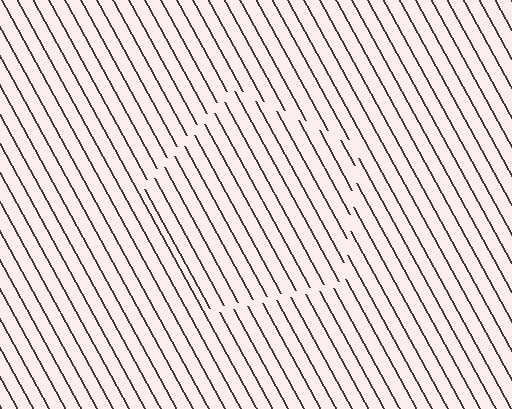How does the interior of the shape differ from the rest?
The interior of the shape contains the same grating, shifted by half a period — the contour is defined by the phase discontinuity where line-ends from the inner and outer gratings abut.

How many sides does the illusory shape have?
5 sides — the line-ends trace a pentagon.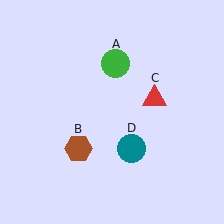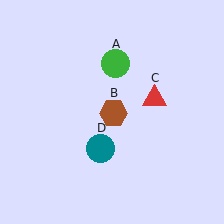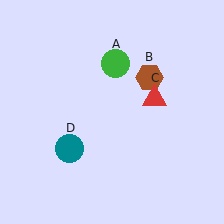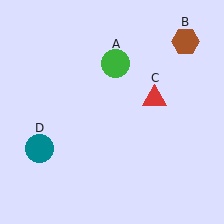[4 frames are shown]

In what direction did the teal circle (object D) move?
The teal circle (object D) moved left.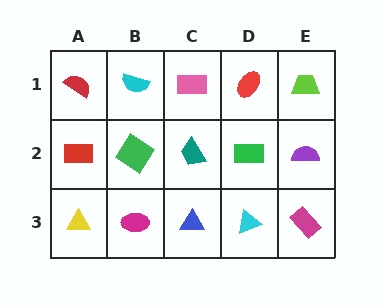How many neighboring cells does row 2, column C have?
4.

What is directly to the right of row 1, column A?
A cyan semicircle.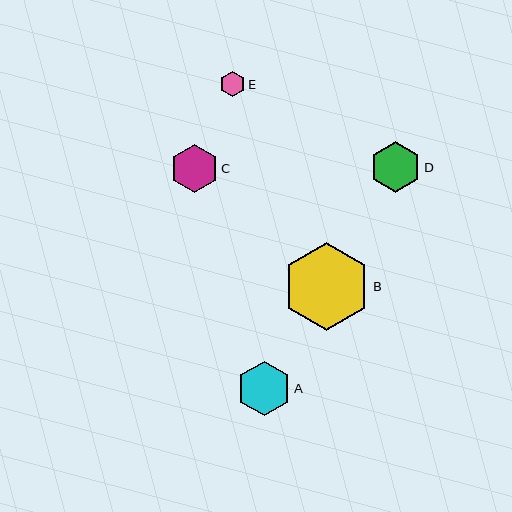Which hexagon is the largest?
Hexagon B is the largest with a size of approximately 87 pixels.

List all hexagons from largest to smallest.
From largest to smallest: B, A, D, C, E.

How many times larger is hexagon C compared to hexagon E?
Hexagon C is approximately 1.9 times the size of hexagon E.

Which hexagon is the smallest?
Hexagon E is the smallest with a size of approximately 26 pixels.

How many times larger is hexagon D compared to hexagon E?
Hexagon D is approximately 2.0 times the size of hexagon E.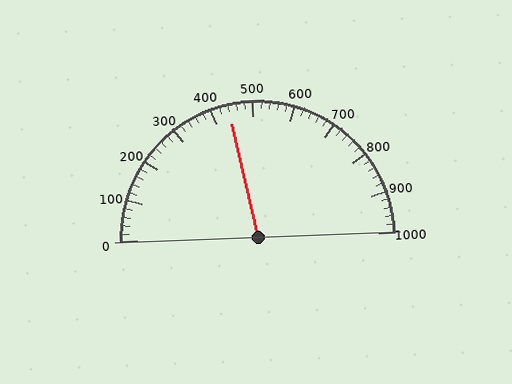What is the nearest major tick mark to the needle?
The nearest major tick mark is 400.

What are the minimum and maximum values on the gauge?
The gauge ranges from 0 to 1000.